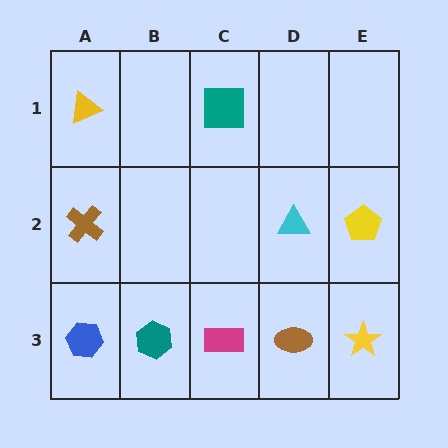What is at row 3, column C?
A magenta rectangle.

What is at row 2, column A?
A brown cross.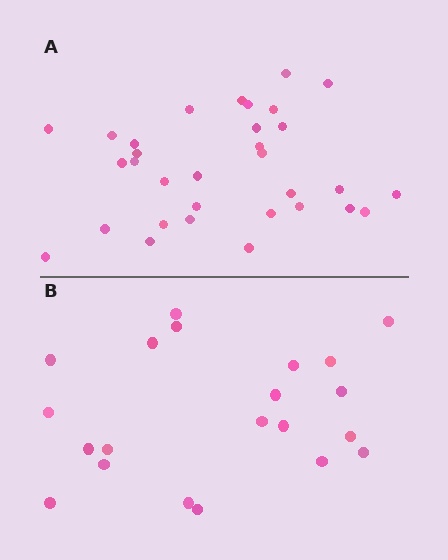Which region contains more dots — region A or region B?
Region A (the top region) has more dots.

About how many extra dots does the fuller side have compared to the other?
Region A has roughly 12 or so more dots than region B.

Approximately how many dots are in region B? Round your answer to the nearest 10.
About 20 dots. (The exact count is 21, which rounds to 20.)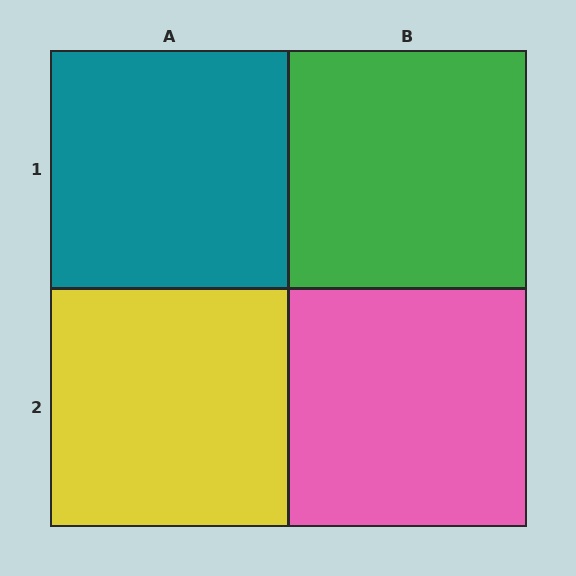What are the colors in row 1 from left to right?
Teal, green.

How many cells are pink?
1 cell is pink.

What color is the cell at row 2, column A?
Yellow.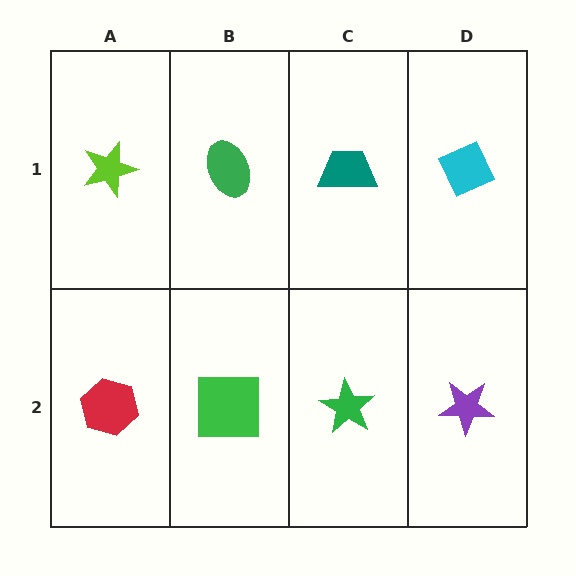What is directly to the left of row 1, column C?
A green ellipse.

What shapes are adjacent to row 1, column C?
A green star (row 2, column C), a green ellipse (row 1, column B), a cyan diamond (row 1, column D).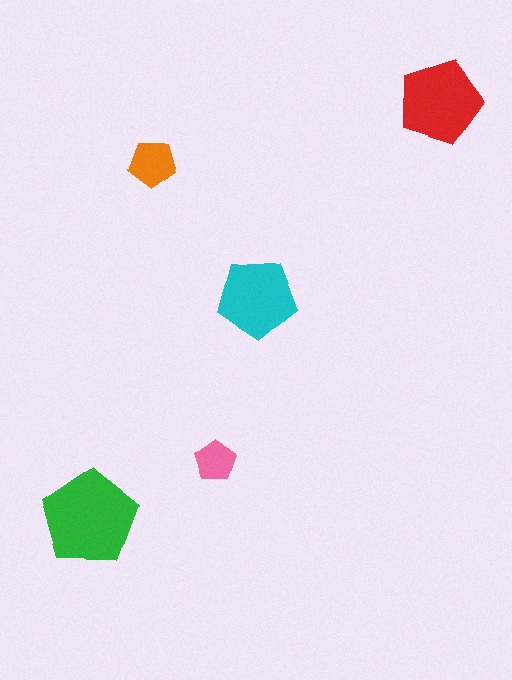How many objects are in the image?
There are 5 objects in the image.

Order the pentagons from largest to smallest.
the green one, the red one, the cyan one, the orange one, the pink one.